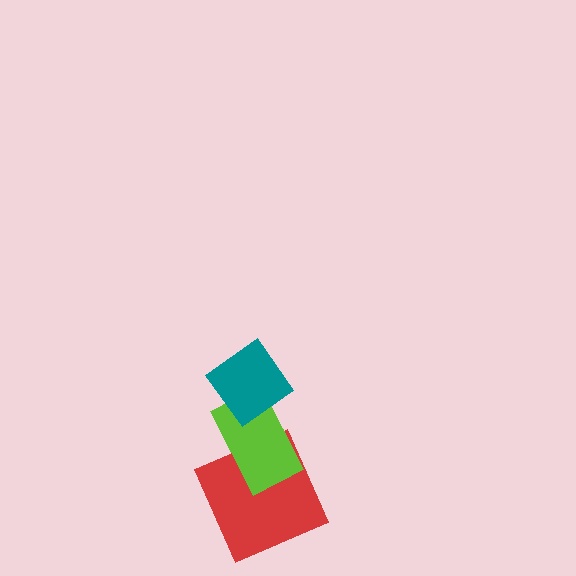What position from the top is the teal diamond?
The teal diamond is 1st from the top.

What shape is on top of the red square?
The lime rectangle is on top of the red square.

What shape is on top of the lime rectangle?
The teal diamond is on top of the lime rectangle.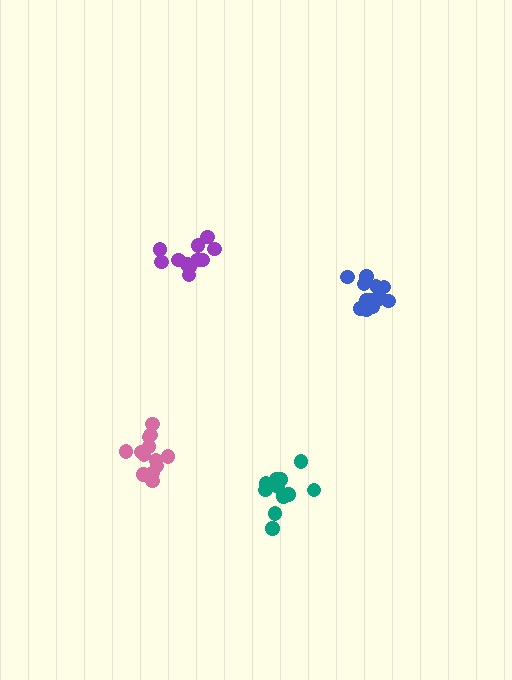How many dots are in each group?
Group 1: 14 dots, Group 2: 11 dots, Group 3: 11 dots, Group 4: 14 dots (50 total).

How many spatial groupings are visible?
There are 4 spatial groupings.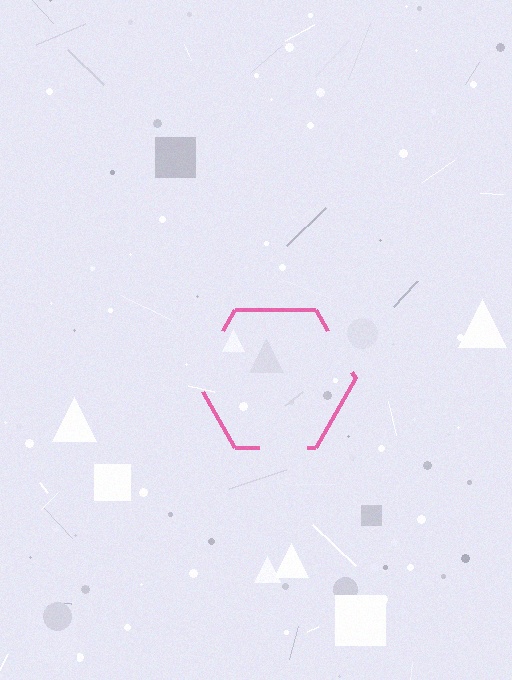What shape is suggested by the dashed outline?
The dashed outline suggests a hexagon.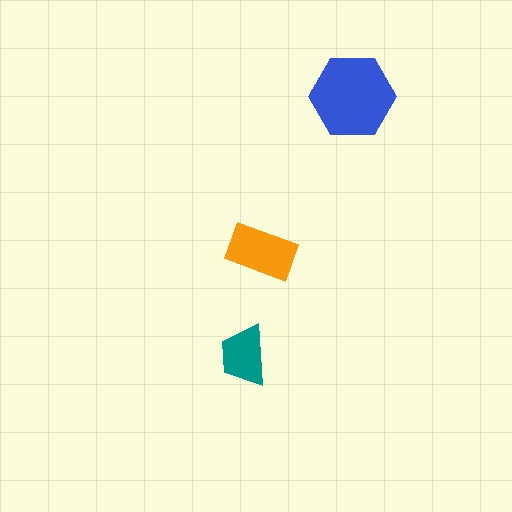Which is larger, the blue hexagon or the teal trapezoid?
The blue hexagon.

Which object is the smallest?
The teal trapezoid.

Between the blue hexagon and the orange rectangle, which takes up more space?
The blue hexagon.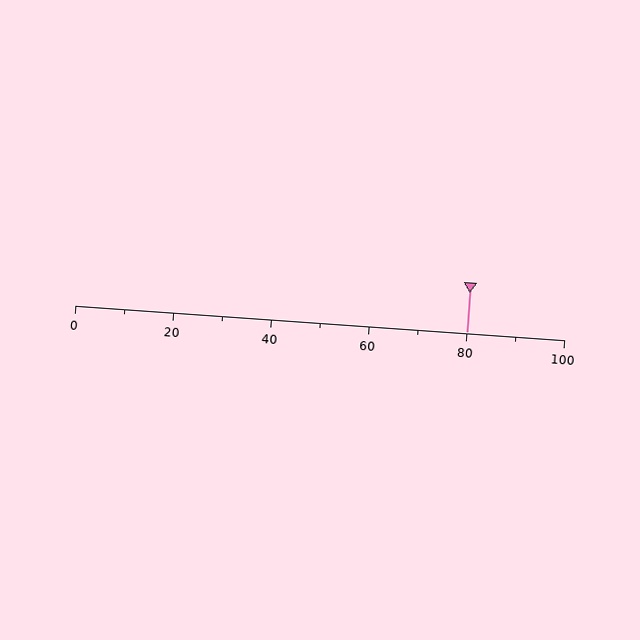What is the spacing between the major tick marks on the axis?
The major ticks are spaced 20 apart.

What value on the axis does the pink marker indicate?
The marker indicates approximately 80.